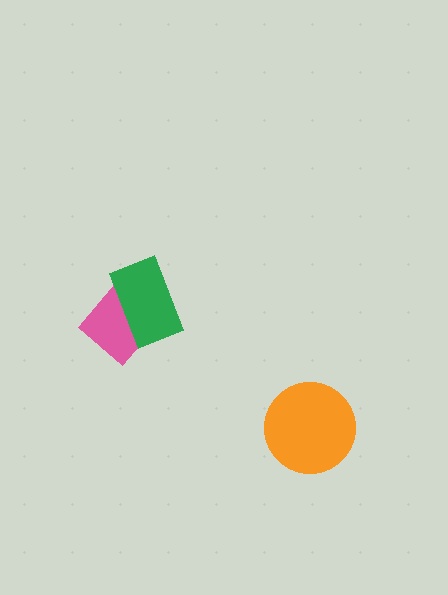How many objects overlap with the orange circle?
0 objects overlap with the orange circle.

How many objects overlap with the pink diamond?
1 object overlaps with the pink diamond.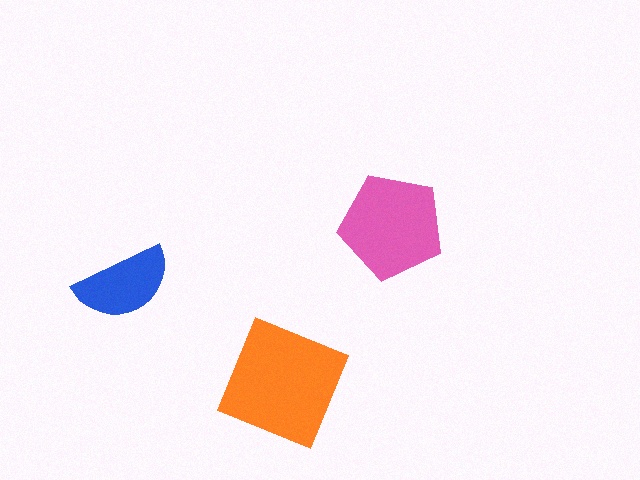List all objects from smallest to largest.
The blue semicircle, the pink pentagon, the orange square.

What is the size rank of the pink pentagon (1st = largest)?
2nd.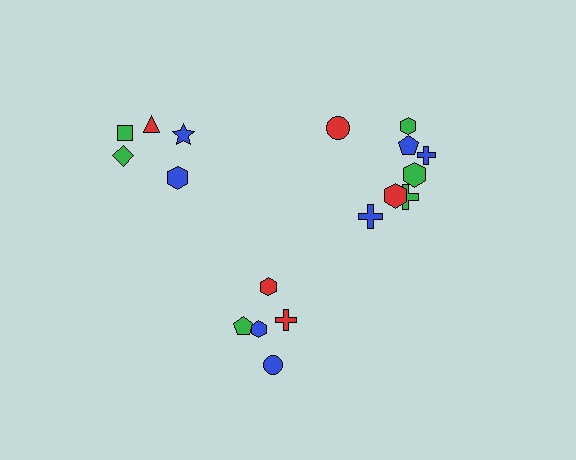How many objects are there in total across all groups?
There are 18 objects.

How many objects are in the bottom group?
There are 5 objects.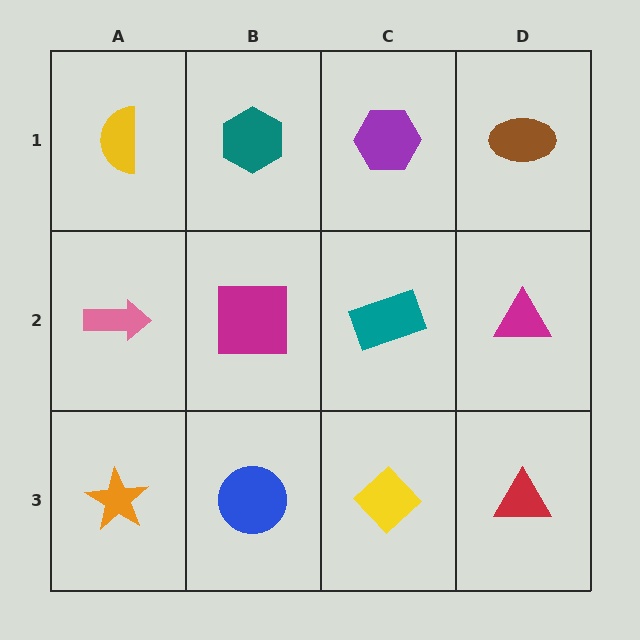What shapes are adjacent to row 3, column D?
A magenta triangle (row 2, column D), a yellow diamond (row 3, column C).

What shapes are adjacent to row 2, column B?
A teal hexagon (row 1, column B), a blue circle (row 3, column B), a pink arrow (row 2, column A), a teal rectangle (row 2, column C).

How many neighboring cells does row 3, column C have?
3.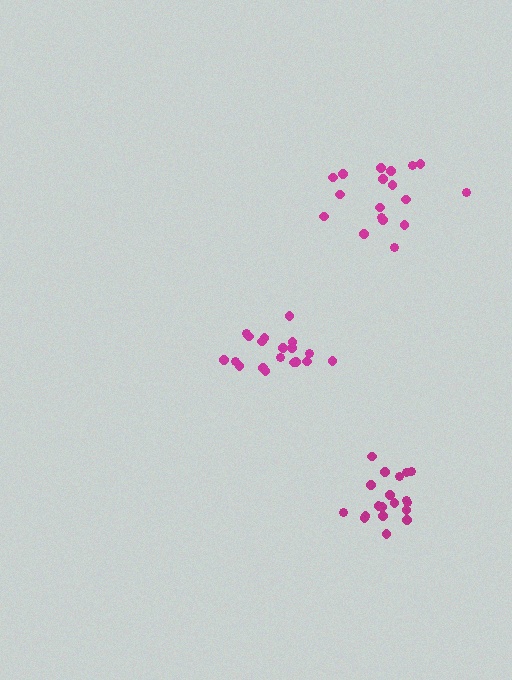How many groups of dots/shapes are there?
There are 3 groups.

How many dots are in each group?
Group 1: 19 dots, Group 2: 18 dots, Group 3: 19 dots (56 total).